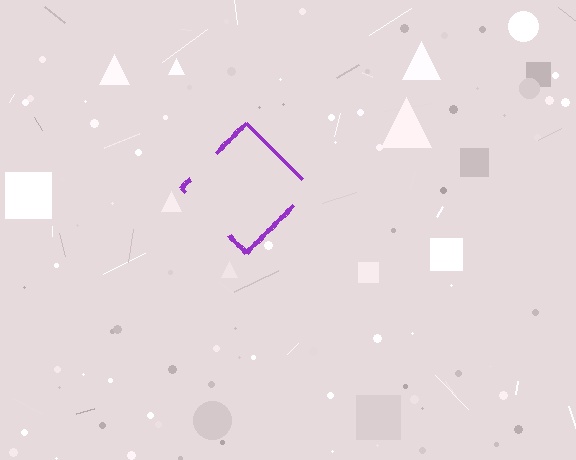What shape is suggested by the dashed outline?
The dashed outline suggests a diamond.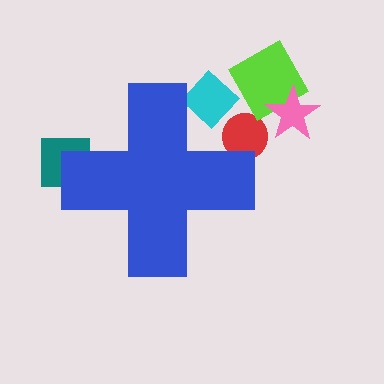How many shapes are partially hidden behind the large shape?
3 shapes are partially hidden.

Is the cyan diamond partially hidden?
Yes, the cyan diamond is partially hidden behind the blue cross.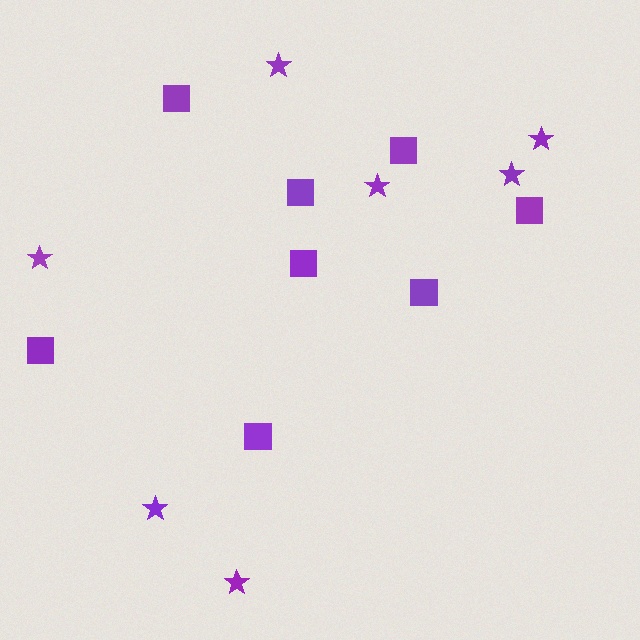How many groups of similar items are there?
There are 2 groups: one group of squares (8) and one group of stars (7).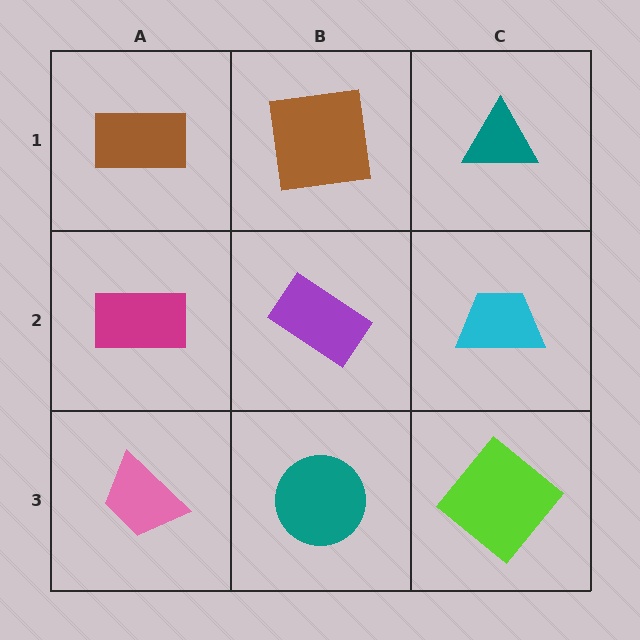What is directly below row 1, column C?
A cyan trapezoid.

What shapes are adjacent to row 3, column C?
A cyan trapezoid (row 2, column C), a teal circle (row 3, column B).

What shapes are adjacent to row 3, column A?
A magenta rectangle (row 2, column A), a teal circle (row 3, column B).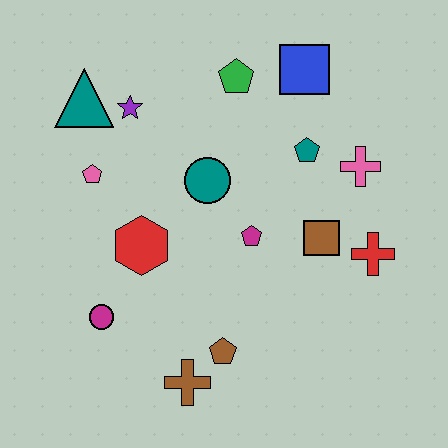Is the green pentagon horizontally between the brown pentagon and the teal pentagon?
Yes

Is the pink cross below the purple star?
Yes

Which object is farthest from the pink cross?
The magenta circle is farthest from the pink cross.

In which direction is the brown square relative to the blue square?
The brown square is below the blue square.